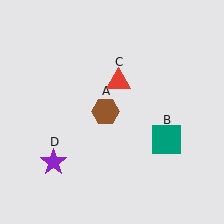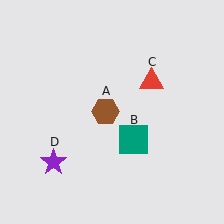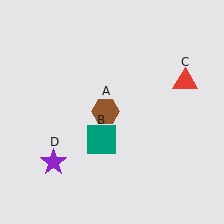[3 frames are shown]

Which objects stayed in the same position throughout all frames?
Brown hexagon (object A) and purple star (object D) remained stationary.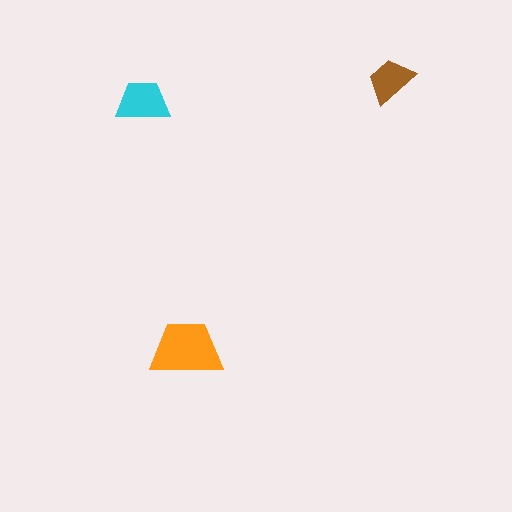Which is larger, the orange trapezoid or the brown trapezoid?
The orange one.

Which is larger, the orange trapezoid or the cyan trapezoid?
The orange one.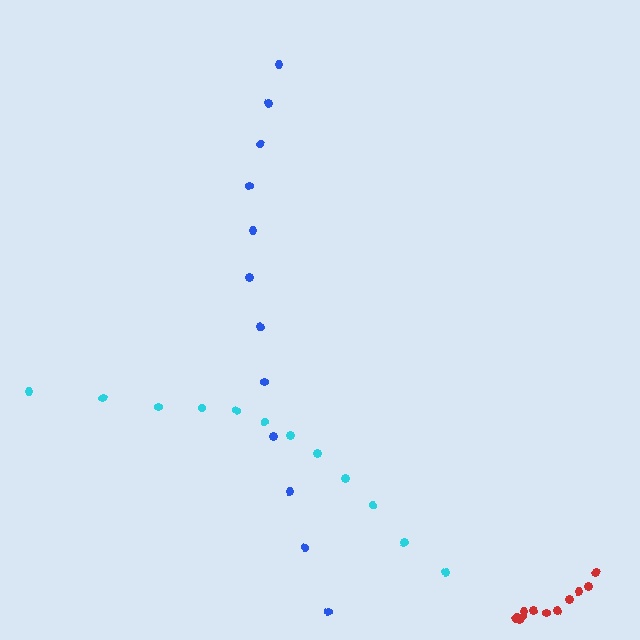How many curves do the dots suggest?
There are 3 distinct paths.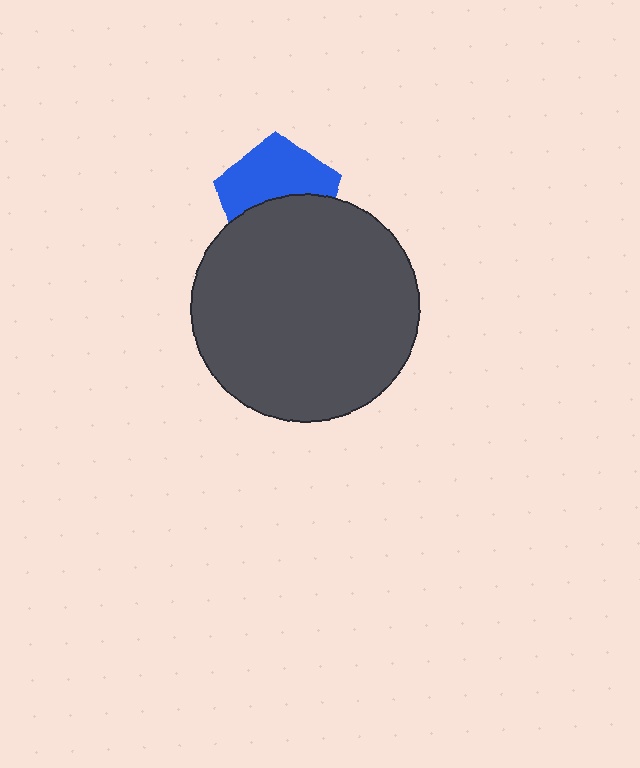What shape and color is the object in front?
The object in front is a dark gray circle.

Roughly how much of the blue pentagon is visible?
About half of it is visible (roughly 54%).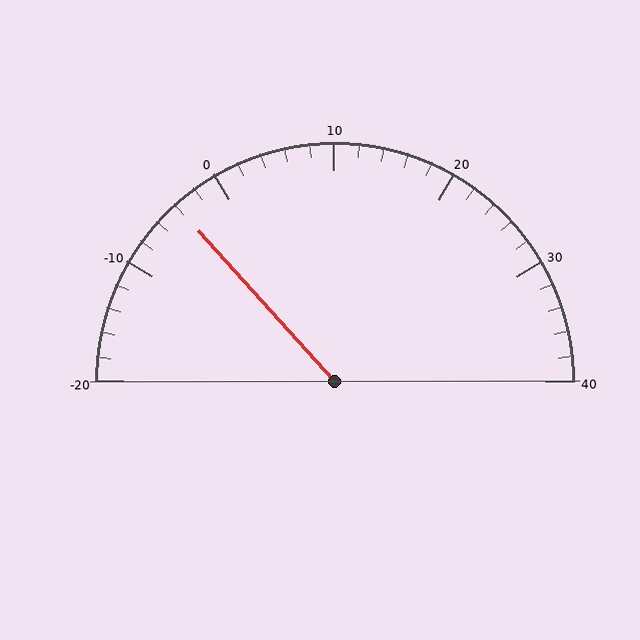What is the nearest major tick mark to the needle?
The nearest major tick mark is 0.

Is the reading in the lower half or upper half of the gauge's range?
The reading is in the lower half of the range (-20 to 40).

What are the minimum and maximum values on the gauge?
The gauge ranges from -20 to 40.